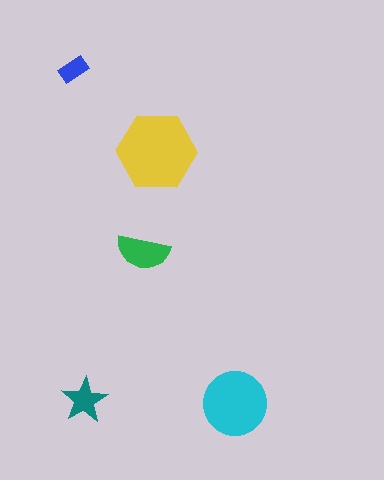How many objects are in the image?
There are 5 objects in the image.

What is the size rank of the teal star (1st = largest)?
4th.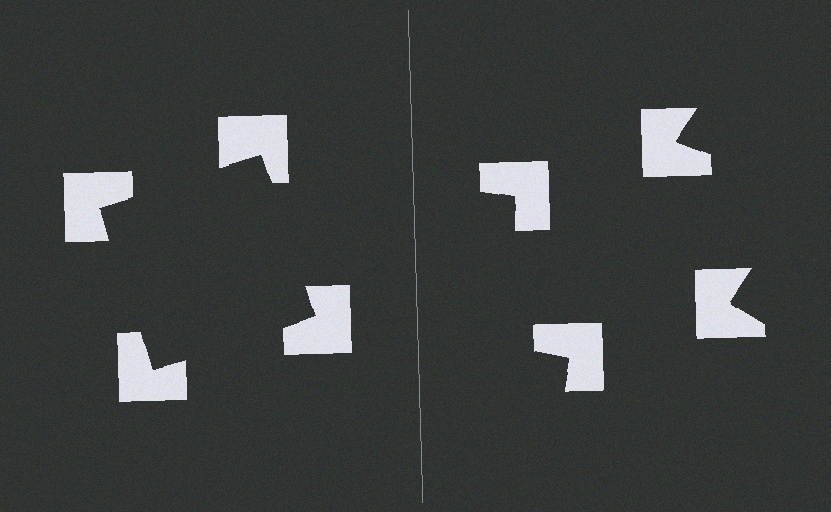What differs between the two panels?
The notched squares are positioned identically on both sides; only the wedge orientations differ. On the left they align to a square; on the right they are misaligned.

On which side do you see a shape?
An illusory square appears on the left side. On the right side the wedge cuts are rotated, so no coherent shape forms.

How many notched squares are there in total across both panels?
8 — 4 on each side.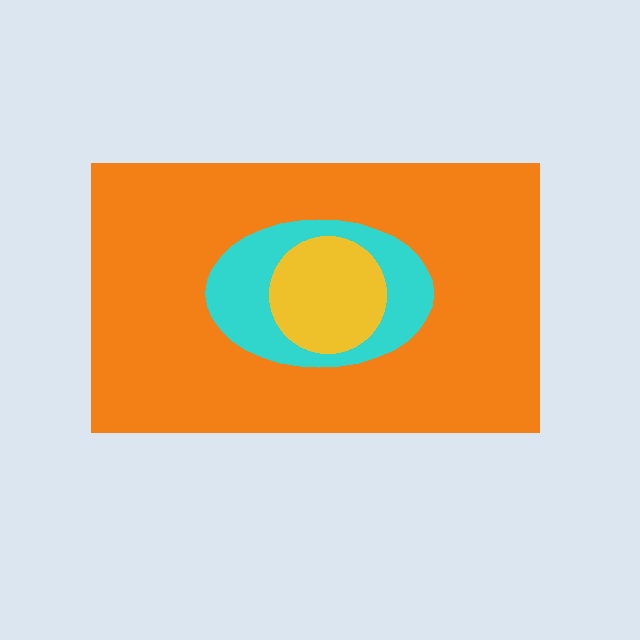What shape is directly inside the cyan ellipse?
The yellow circle.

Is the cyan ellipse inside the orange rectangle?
Yes.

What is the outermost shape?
The orange rectangle.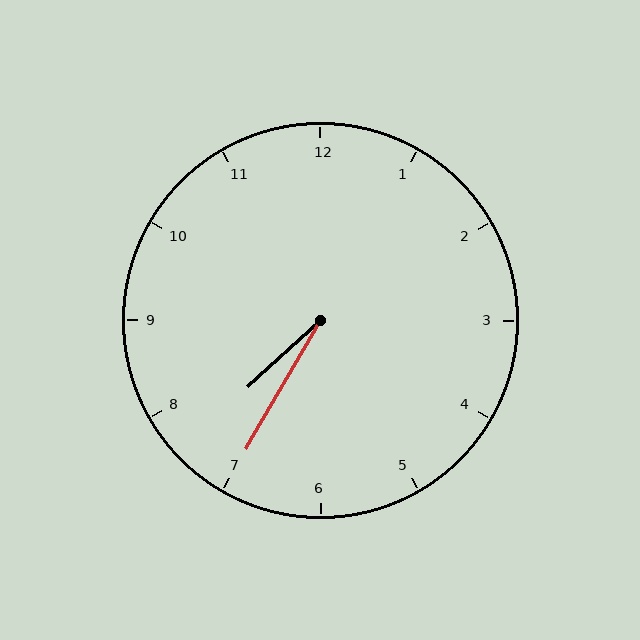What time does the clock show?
7:35.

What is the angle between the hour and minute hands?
Approximately 18 degrees.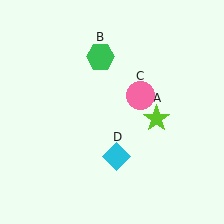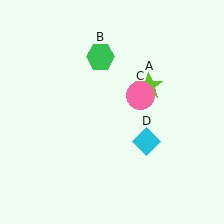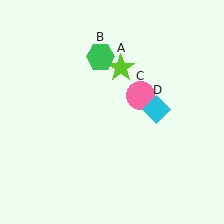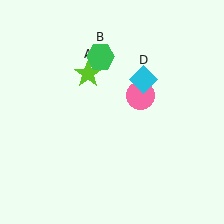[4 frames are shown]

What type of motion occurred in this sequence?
The lime star (object A), cyan diamond (object D) rotated counterclockwise around the center of the scene.